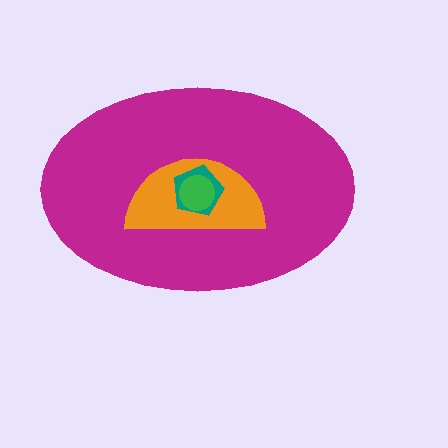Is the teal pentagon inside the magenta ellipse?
Yes.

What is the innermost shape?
The green circle.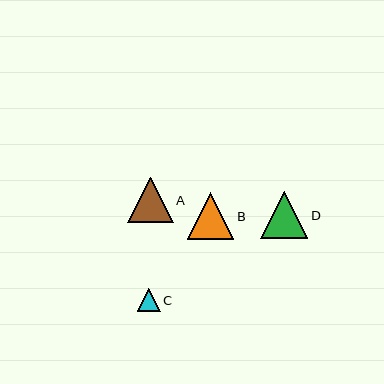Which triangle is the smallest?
Triangle C is the smallest with a size of approximately 23 pixels.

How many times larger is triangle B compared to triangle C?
Triangle B is approximately 2.0 times the size of triangle C.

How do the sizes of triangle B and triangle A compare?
Triangle B and triangle A are approximately the same size.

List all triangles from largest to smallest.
From largest to smallest: D, B, A, C.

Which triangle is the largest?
Triangle D is the largest with a size of approximately 47 pixels.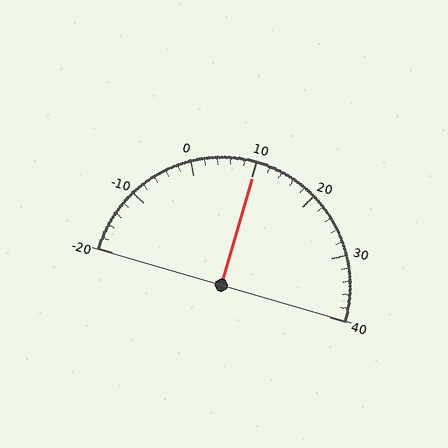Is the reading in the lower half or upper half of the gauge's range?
The reading is in the upper half of the range (-20 to 40).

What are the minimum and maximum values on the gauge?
The gauge ranges from -20 to 40.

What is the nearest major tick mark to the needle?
The nearest major tick mark is 10.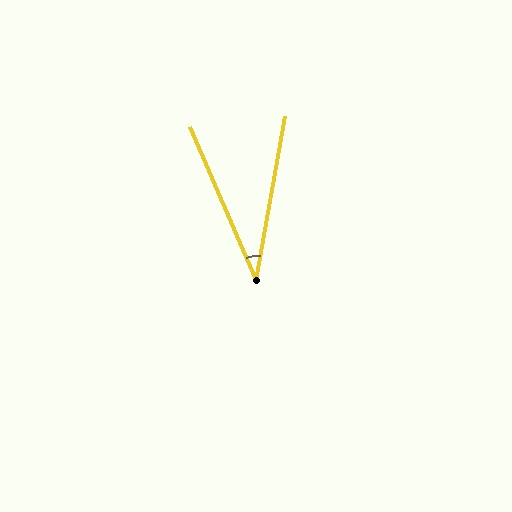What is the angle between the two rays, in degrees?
Approximately 34 degrees.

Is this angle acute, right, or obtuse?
It is acute.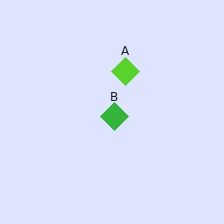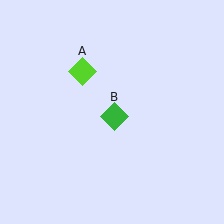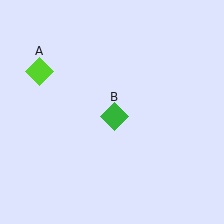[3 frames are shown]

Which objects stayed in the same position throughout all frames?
Green diamond (object B) remained stationary.